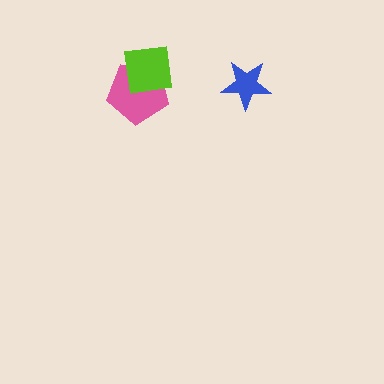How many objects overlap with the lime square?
1 object overlaps with the lime square.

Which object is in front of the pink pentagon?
The lime square is in front of the pink pentagon.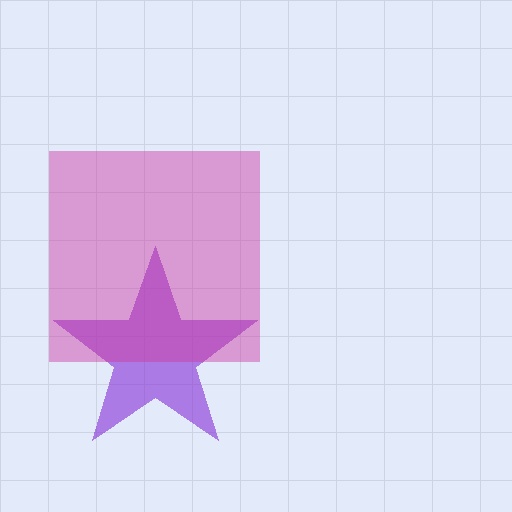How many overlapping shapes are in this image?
There are 2 overlapping shapes in the image.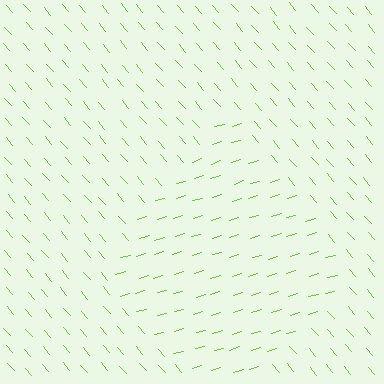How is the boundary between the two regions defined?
The boundary is defined purely by a change in line orientation (approximately 66 degrees difference). All lines are the same color and thickness.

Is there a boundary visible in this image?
Yes, there is a texture boundary formed by a change in line orientation.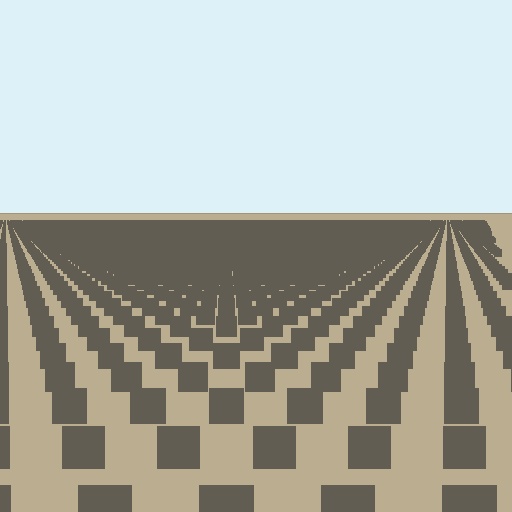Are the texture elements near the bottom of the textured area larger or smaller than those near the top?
Larger. Near the bottom, elements are closer to the viewer and appear at a bigger on-screen size.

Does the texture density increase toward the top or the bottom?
Density increases toward the top.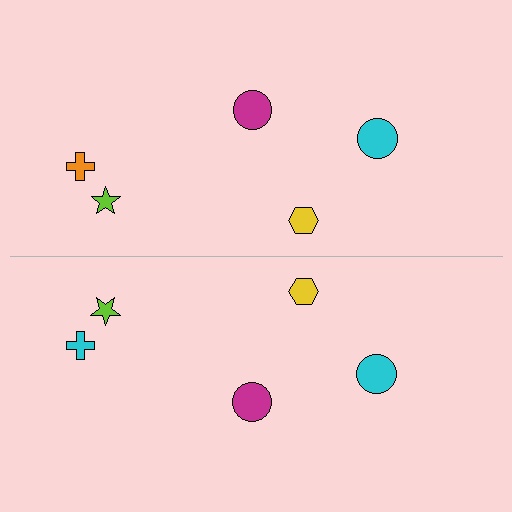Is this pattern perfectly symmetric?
No, the pattern is not perfectly symmetric. The cyan cross on the bottom side breaks the symmetry — its mirror counterpart is orange.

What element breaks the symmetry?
The cyan cross on the bottom side breaks the symmetry — its mirror counterpart is orange.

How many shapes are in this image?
There are 10 shapes in this image.